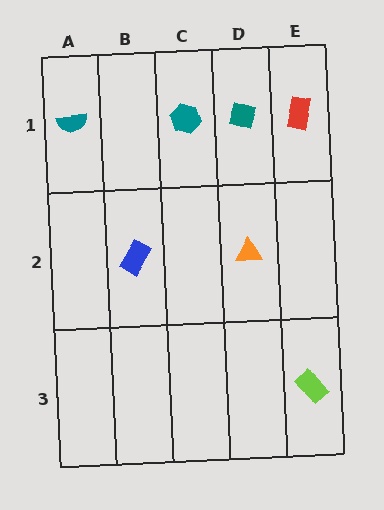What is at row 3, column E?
A lime rectangle.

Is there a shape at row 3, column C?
No, that cell is empty.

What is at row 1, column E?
A red rectangle.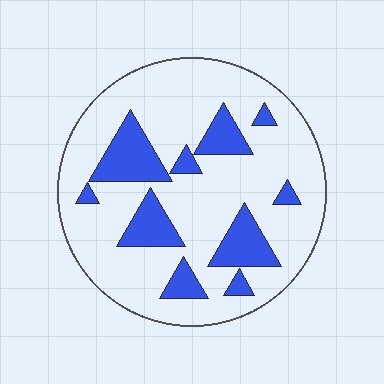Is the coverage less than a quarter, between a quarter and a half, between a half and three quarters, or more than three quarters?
Less than a quarter.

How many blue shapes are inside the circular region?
10.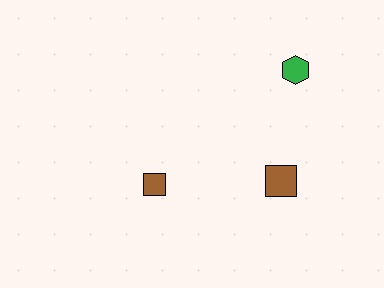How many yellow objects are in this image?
There are no yellow objects.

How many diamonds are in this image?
There are no diamonds.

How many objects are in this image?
There are 3 objects.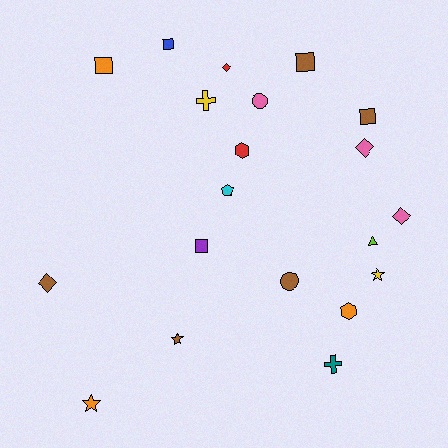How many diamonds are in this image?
There are 4 diamonds.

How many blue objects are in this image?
There is 1 blue object.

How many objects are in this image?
There are 20 objects.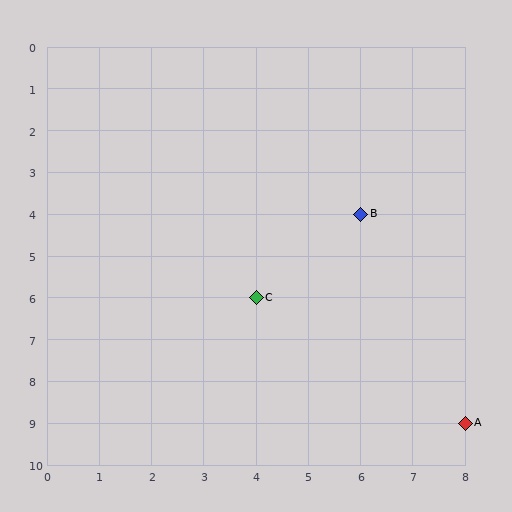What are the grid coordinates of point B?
Point B is at grid coordinates (6, 4).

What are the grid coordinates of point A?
Point A is at grid coordinates (8, 9).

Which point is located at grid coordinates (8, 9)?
Point A is at (8, 9).